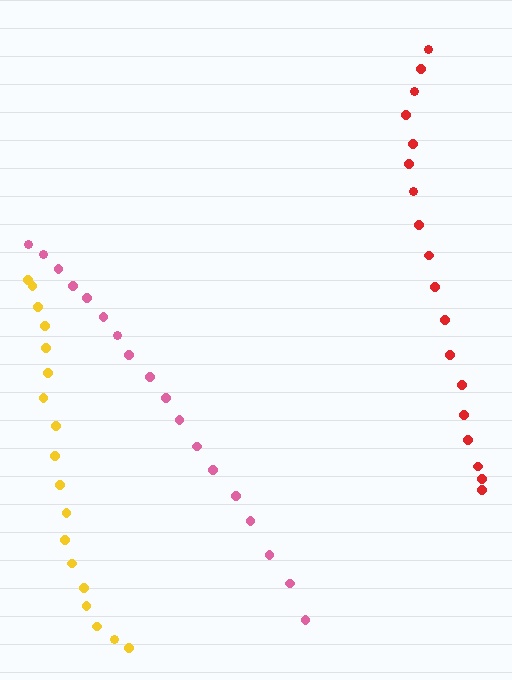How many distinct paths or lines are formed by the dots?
There are 3 distinct paths.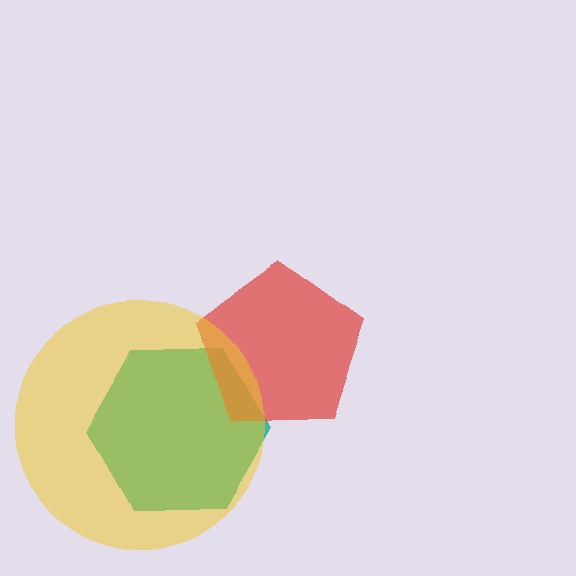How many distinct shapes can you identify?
There are 3 distinct shapes: a teal hexagon, a red pentagon, a yellow circle.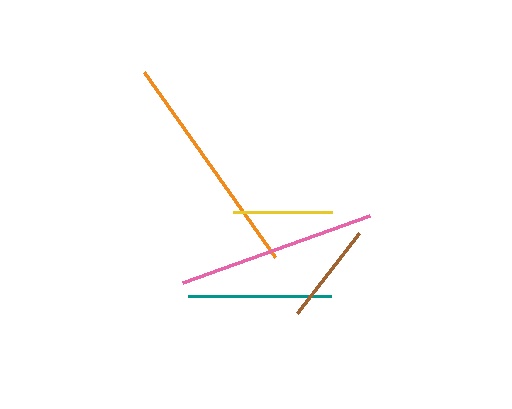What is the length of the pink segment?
The pink segment is approximately 198 pixels long.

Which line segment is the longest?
The orange line is the longest at approximately 227 pixels.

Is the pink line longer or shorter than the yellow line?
The pink line is longer than the yellow line.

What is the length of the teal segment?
The teal segment is approximately 143 pixels long.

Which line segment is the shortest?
The yellow line is the shortest at approximately 99 pixels.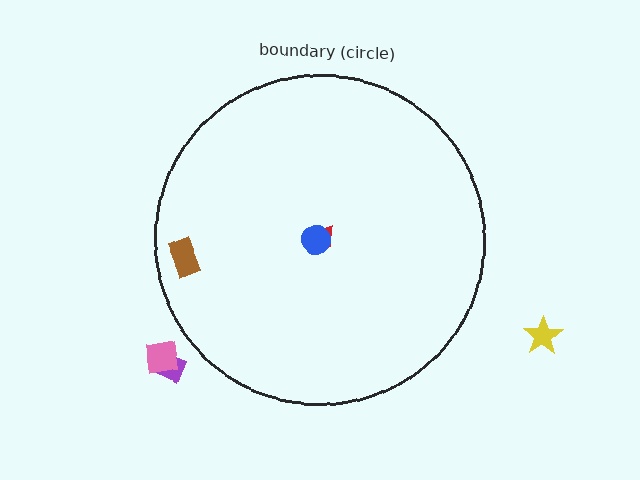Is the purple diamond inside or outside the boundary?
Outside.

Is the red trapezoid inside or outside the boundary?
Inside.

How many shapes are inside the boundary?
3 inside, 3 outside.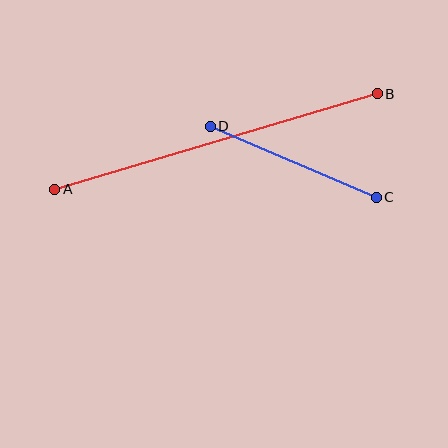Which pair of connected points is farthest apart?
Points A and B are farthest apart.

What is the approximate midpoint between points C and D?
The midpoint is at approximately (293, 162) pixels.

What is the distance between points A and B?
The distance is approximately 336 pixels.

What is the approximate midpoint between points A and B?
The midpoint is at approximately (216, 141) pixels.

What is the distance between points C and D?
The distance is approximately 181 pixels.